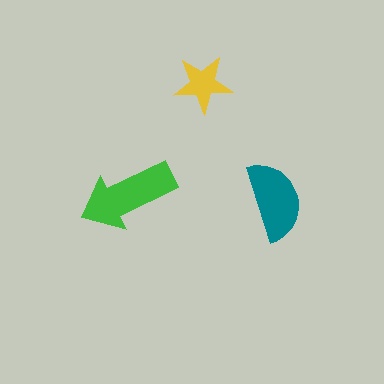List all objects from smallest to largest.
The yellow star, the teal semicircle, the green arrow.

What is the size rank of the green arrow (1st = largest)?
1st.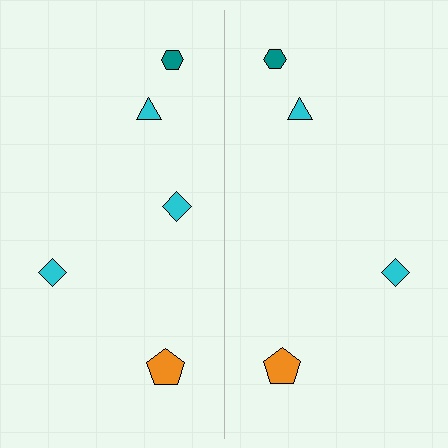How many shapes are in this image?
There are 9 shapes in this image.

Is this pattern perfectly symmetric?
No, the pattern is not perfectly symmetric. A cyan diamond is missing from the right side.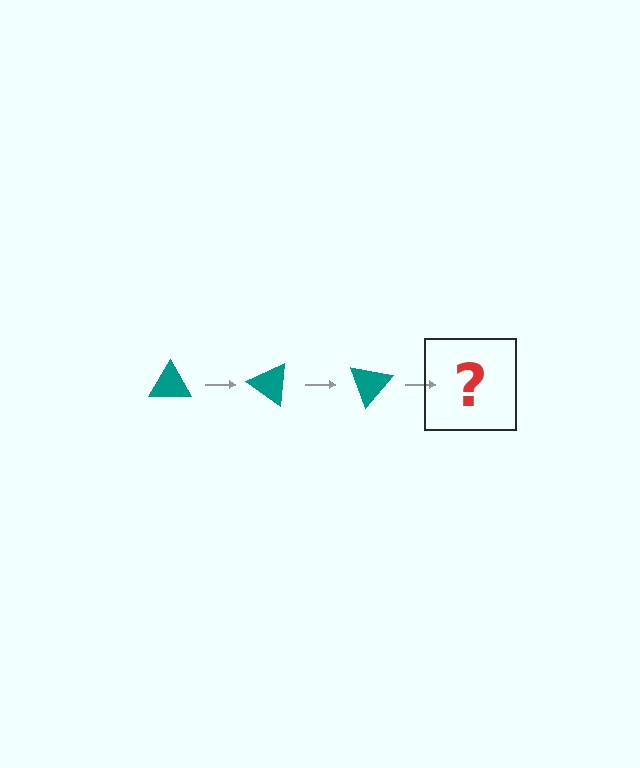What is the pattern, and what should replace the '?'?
The pattern is that the triangle rotates 35 degrees each step. The '?' should be a teal triangle rotated 105 degrees.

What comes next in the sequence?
The next element should be a teal triangle rotated 105 degrees.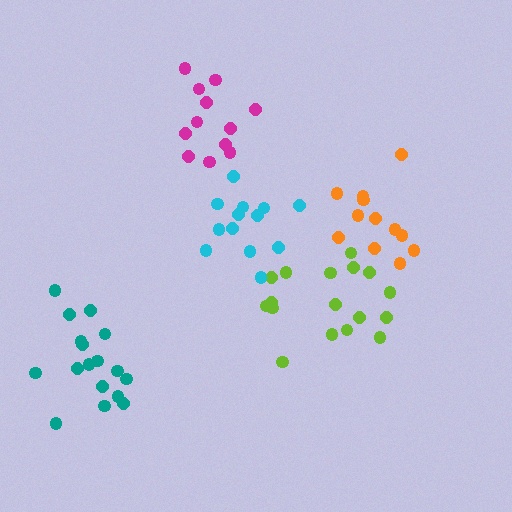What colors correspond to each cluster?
The clusters are colored: teal, orange, lime, magenta, cyan.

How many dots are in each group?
Group 1: 17 dots, Group 2: 12 dots, Group 3: 17 dots, Group 4: 12 dots, Group 5: 13 dots (71 total).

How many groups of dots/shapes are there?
There are 5 groups.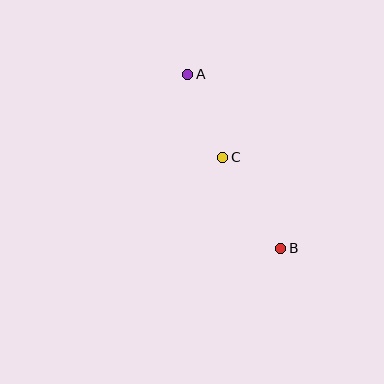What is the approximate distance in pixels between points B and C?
The distance between B and C is approximately 108 pixels.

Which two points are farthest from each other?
Points A and B are farthest from each other.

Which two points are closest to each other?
Points A and C are closest to each other.